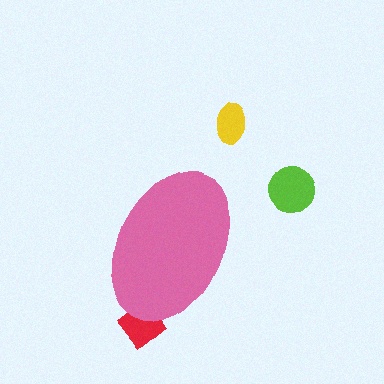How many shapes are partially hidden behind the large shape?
1 shape is partially hidden.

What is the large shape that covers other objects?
A pink ellipse.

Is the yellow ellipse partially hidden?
No, the yellow ellipse is fully visible.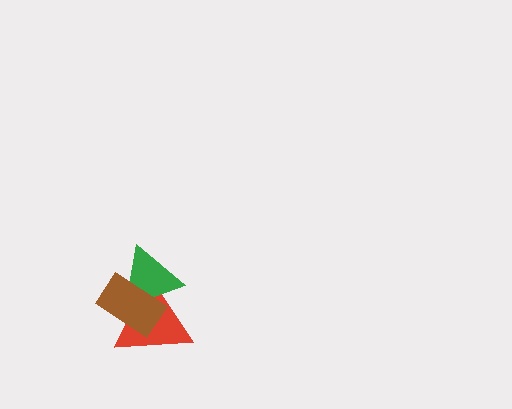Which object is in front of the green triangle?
The brown rectangle is in front of the green triangle.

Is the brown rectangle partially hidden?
No, no other shape covers it.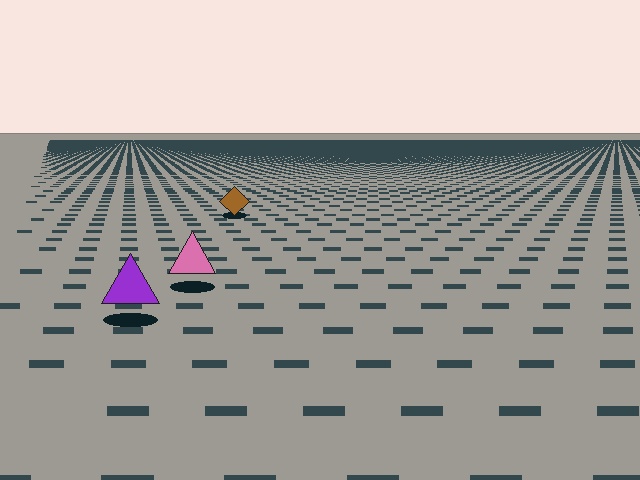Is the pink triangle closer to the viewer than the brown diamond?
Yes. The pink triangle is closer — you can tell from the texture gradient: the ground texture is coarser near it.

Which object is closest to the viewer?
The purple triangle is closest. The texture marks near it are larger and more spread out.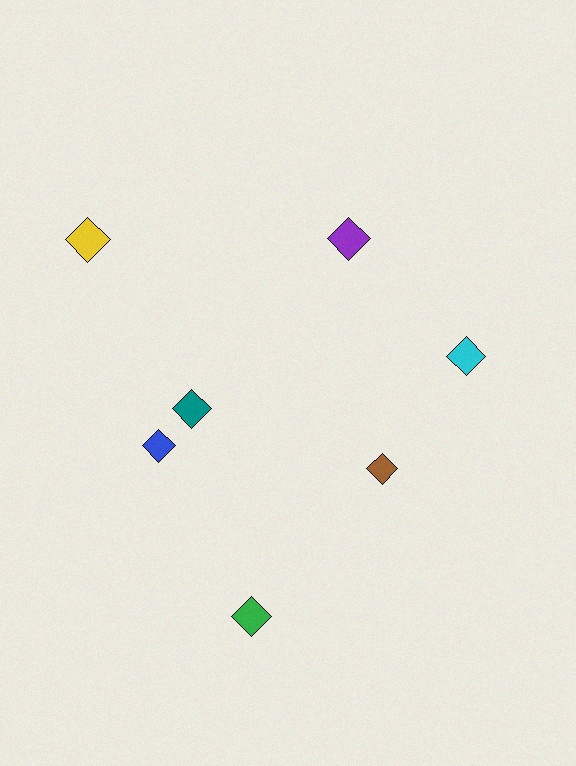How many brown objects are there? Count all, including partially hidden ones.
There is 1 brown object.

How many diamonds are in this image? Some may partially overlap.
There are 7 diamonds.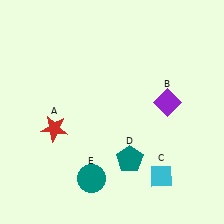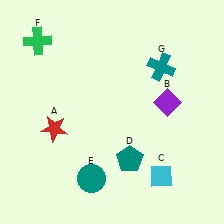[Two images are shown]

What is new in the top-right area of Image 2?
A teal cross (G) was added in the top-right area of Image 2.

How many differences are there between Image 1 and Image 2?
There are 2 differences between the two images.